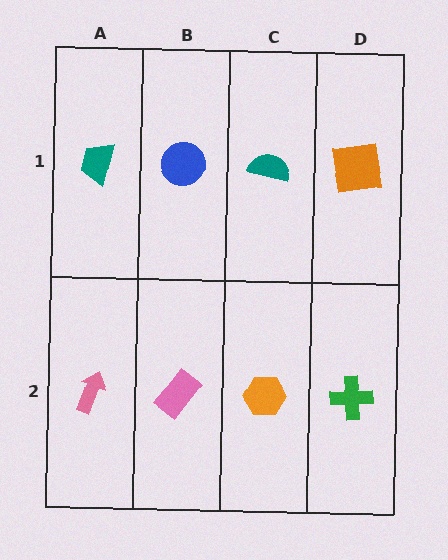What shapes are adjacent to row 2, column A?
A teal trapezoid (row 1, column A), a pink rectangle (row 2, column B).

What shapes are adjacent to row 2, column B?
A blue circle (row 1, column B), a pink arrow (row 2, column A), an orange hexagon (row 2, column C).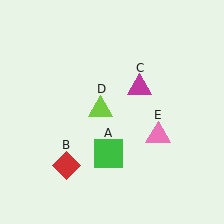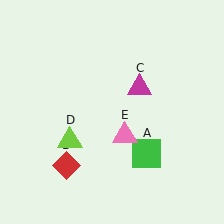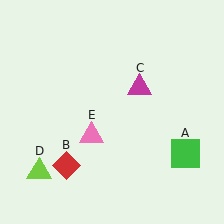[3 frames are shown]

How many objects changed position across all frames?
3 objects changed position: green square (object A), lime triangle (object D), pink triangle (object E).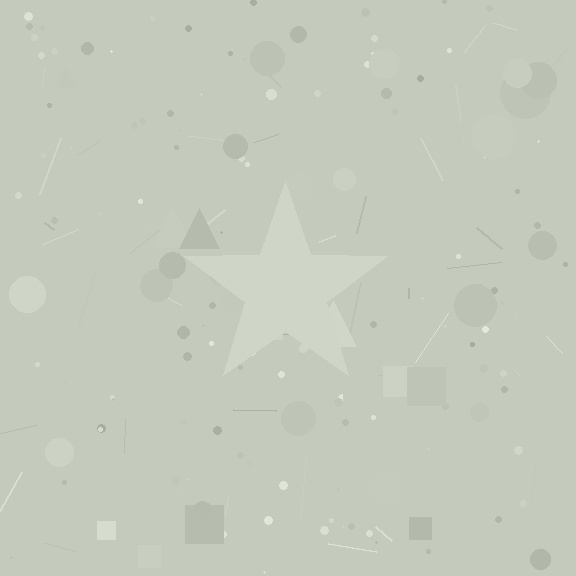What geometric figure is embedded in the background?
A star is embedded in the background.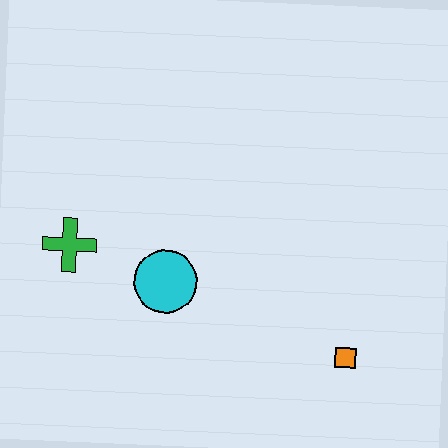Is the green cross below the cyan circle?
No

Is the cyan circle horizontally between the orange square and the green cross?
Yes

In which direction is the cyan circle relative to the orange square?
The cyan circle is to the left of the orange square.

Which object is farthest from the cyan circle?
The orange square is farthest from the cyan circle.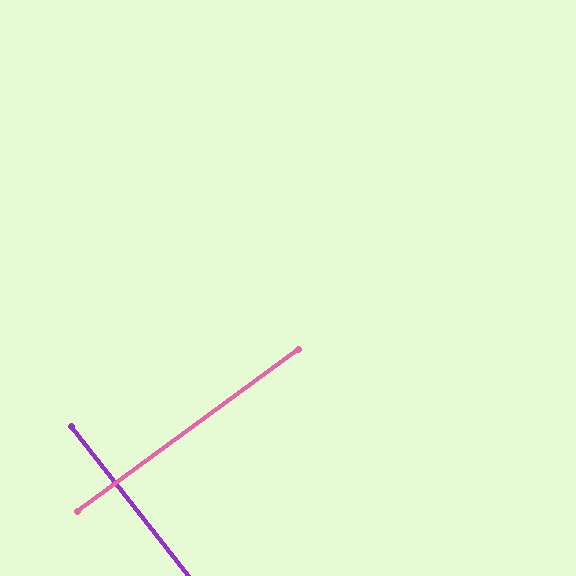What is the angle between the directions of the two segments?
Approximately 88 degrees.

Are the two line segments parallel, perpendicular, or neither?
Perpendicular — they meet at approximately 88°.